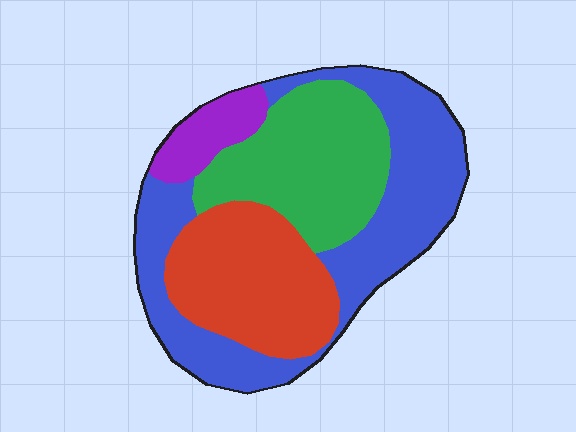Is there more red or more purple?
Red.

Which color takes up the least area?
Purple, at roughly 10%.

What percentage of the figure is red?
Red covers around 25% of the figure.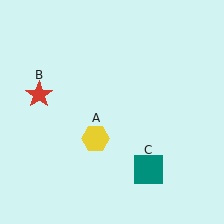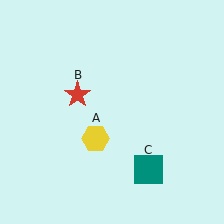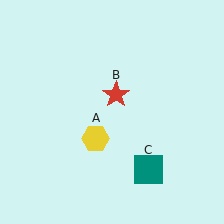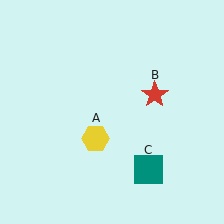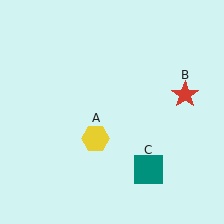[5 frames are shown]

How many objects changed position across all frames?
1 object changed position: red star (object B).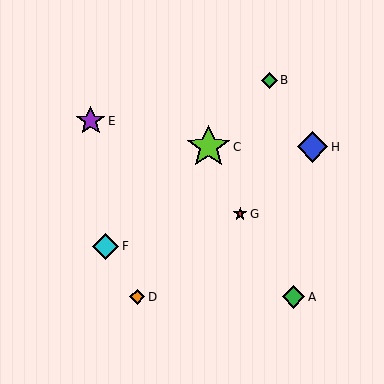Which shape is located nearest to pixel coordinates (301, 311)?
The green diamond (labeled A) at (294, 297) is nearest to that location.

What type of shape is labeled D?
Shape D is an orange diamond.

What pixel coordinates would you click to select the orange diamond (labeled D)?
Click at (137, 297) to select the orange diamond D.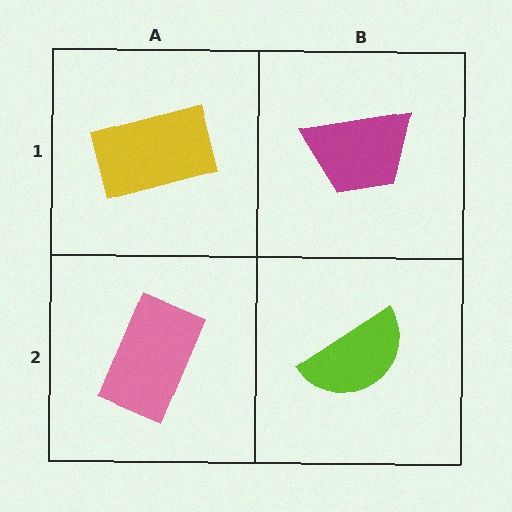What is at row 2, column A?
A pink rectangle.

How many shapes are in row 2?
2 shapes.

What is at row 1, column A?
A yellow rectangle.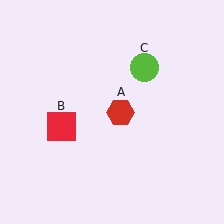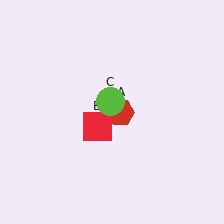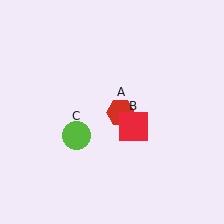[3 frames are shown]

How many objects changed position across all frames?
2 objects changed position: red square (object B), lime circle (object C).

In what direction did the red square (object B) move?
The red square (object B) moved right.